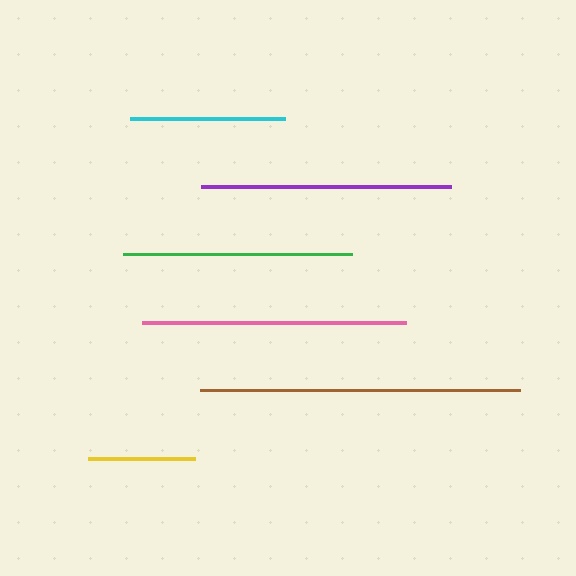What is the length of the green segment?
The green segment is approximately 230 pixels long.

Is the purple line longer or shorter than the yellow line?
The purple line is longer than the yellow line.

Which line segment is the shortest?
The yellow line is the shortest at approximately 107 pixels.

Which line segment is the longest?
The brown line is the longest at approximately 319 pixels.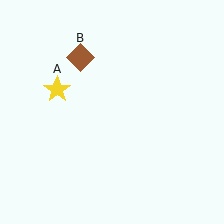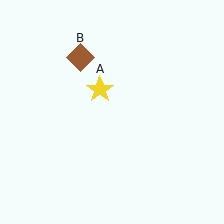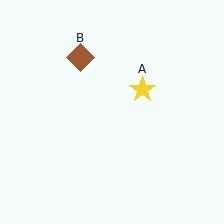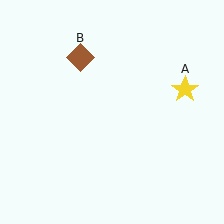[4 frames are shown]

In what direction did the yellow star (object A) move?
The yellow star (object A) moved right.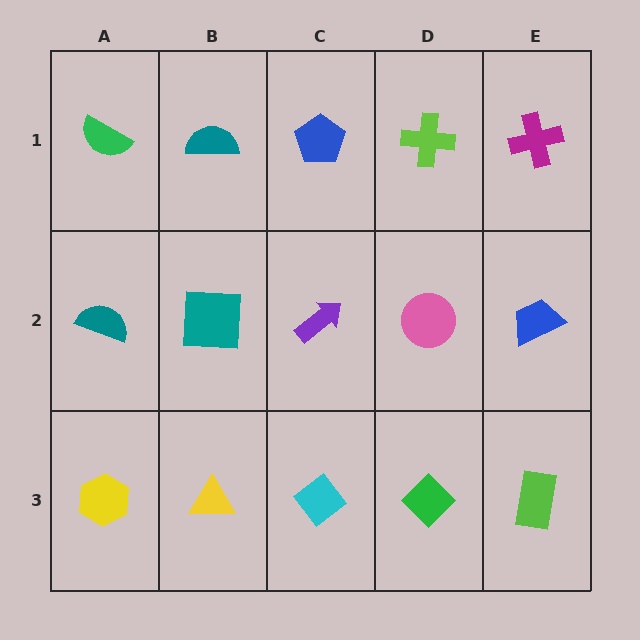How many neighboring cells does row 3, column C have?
3.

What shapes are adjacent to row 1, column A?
A teal semicircle (row 2, column A), a teal semicircle (row 1, column B).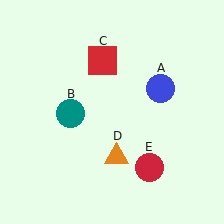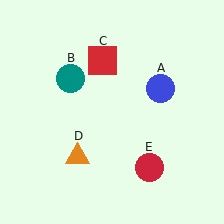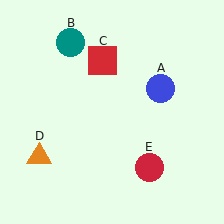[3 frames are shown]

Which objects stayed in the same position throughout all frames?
Blue circle (object A) and red square (object C) and red circle (object E) remained stationary.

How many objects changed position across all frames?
2 objects changed position: teal circle (object B), orange triangle (object D).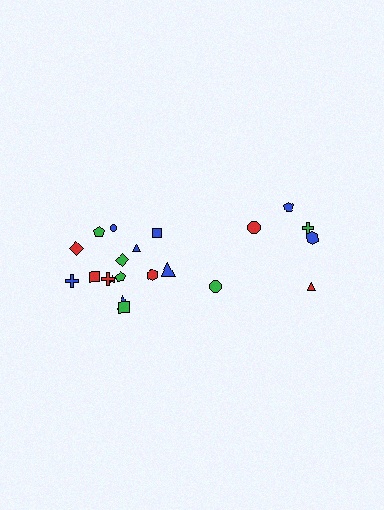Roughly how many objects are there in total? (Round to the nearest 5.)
Roughly 20 objects in total.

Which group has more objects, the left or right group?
The left group.